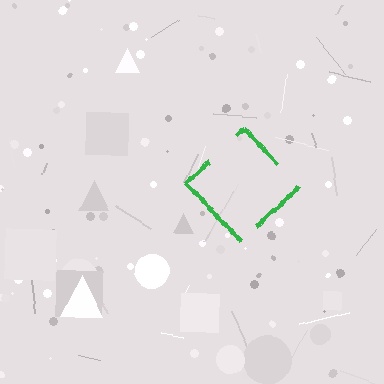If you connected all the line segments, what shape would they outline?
They would outline a diamond.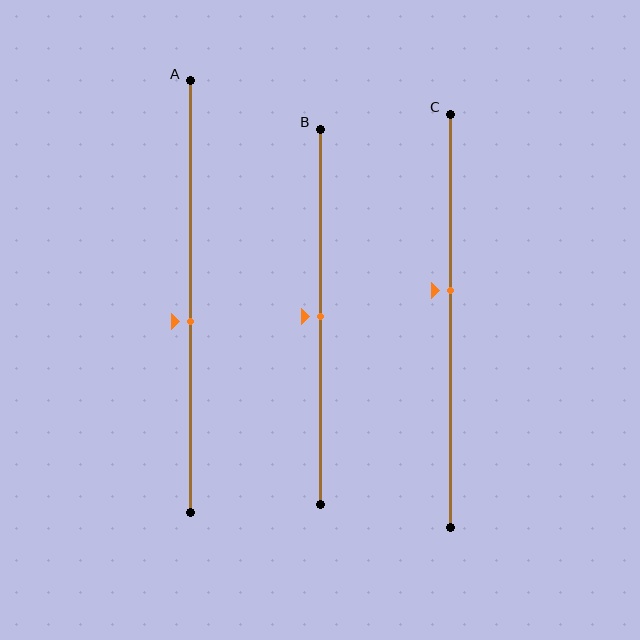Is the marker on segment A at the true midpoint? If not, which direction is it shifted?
No, the marker on segment A is shifted downward by about 6% of the segment length.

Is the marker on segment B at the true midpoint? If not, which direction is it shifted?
Yes, the marker on segment B is at the true midpoint.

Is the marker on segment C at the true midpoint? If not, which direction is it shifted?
No, the marker on segment C is shifted upward by about 7% of the segment length.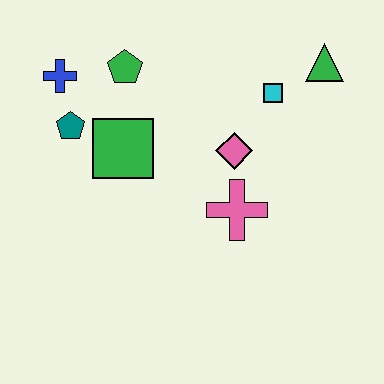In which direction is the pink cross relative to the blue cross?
The pink cross is to the right of the blue cross.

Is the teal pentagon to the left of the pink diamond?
Yes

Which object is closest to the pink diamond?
The pink cross is closest to the pink diamond.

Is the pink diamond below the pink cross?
No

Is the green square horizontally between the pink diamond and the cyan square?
No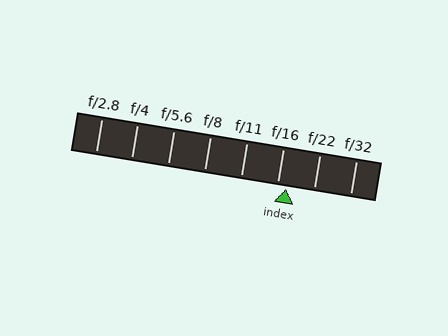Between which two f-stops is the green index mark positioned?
The index mark is between f/16 and f/22.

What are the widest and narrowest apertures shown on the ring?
The widest aperture shown is f/2.8 and the narrowest is f/32.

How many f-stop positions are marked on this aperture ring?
There are 8 f-stop positions marked.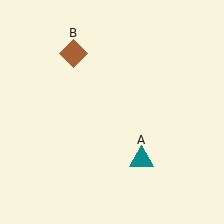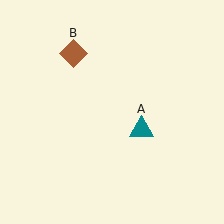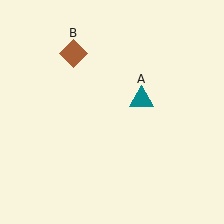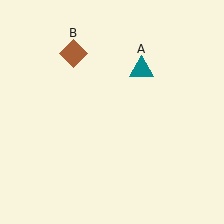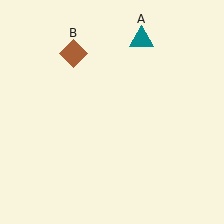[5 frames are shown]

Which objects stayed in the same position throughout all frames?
Brown diamond (object B) remained stationary.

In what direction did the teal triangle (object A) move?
The teal triangle (object A) moved up.